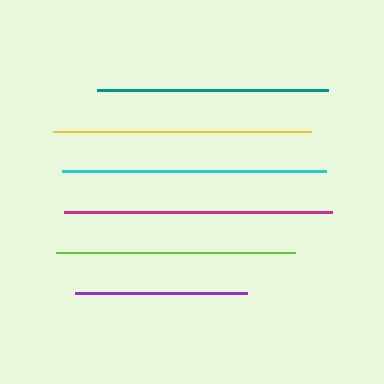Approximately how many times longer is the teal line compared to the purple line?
The teal line is approximately 1.3 times the length of the purple line.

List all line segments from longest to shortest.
From longest to shortest: magenta, cyan, yellow, lime, teal, purple.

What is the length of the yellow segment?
The yellow segment is approximately 258 pixels long.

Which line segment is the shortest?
The purple line is the shortest at approximately 172 pixels.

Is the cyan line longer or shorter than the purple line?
The cyan line is longer than the purple line.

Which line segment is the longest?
The magenta line is the longest at approximately 268 pixels.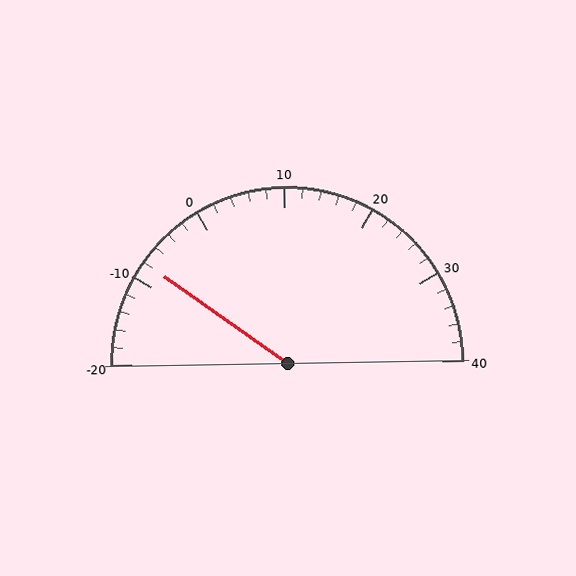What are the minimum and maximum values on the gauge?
The gauge ranges from -20 to 40.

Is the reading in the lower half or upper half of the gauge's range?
The reading is in the lower half of the range (-20 to 40).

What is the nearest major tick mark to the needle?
The nearest major tick mark is -10.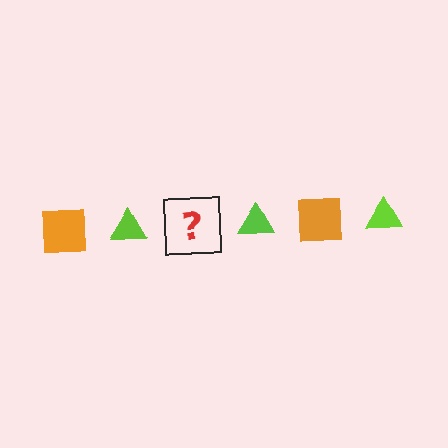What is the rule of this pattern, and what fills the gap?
The rule is that the pattern alternates between orange square and lime triangle. The gap should be filled with an orange square.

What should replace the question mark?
The question mark should be replaced with an orange square.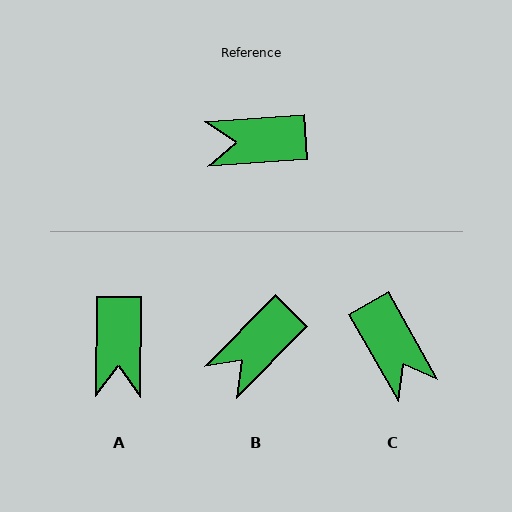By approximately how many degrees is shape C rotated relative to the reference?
Approximately 116 degrees counter-clockwise.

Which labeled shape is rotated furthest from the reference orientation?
C, about 116 degrees away.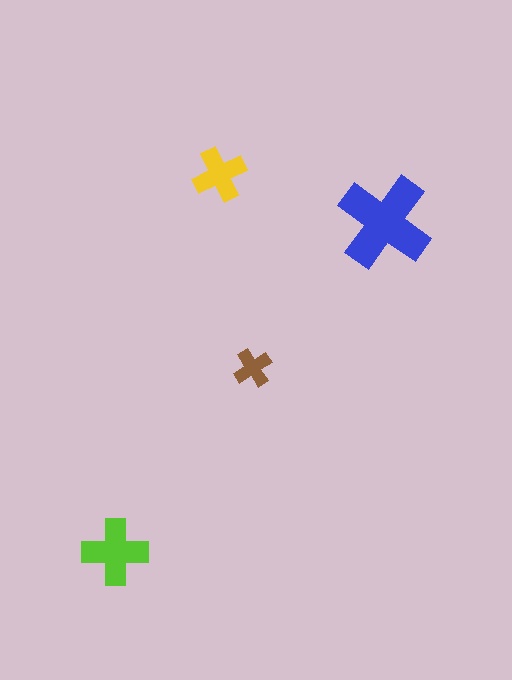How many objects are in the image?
There are 4 objects in the image.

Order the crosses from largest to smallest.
the blue one, the lime one, the yellow one, the brown one.